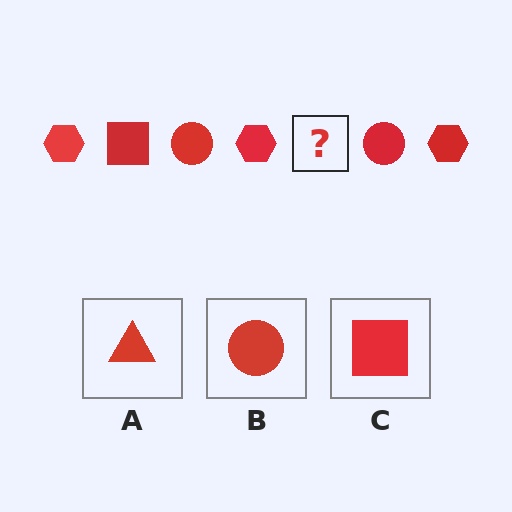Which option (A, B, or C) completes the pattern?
C.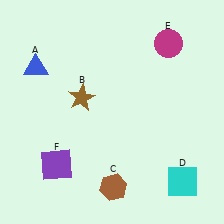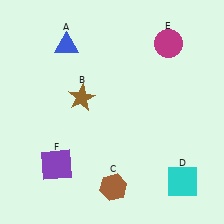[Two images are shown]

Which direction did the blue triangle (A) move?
The blue triangle (A) moved right.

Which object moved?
The blue triangle (A) moved right.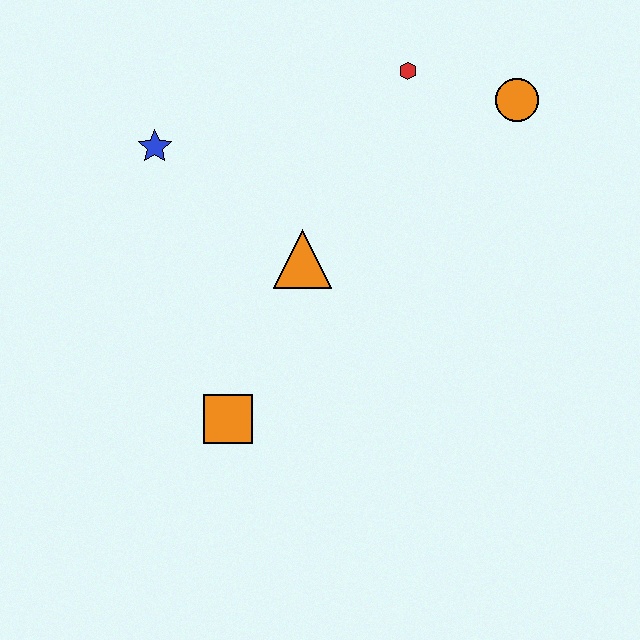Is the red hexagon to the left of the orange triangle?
No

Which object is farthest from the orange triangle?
The orange circle is farthest from the orange triangle.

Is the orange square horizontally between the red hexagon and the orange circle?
No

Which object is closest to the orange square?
The orange triangle is closest to the orange square.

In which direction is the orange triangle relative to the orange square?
The orange triangle is above the orange square.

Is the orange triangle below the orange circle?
Yes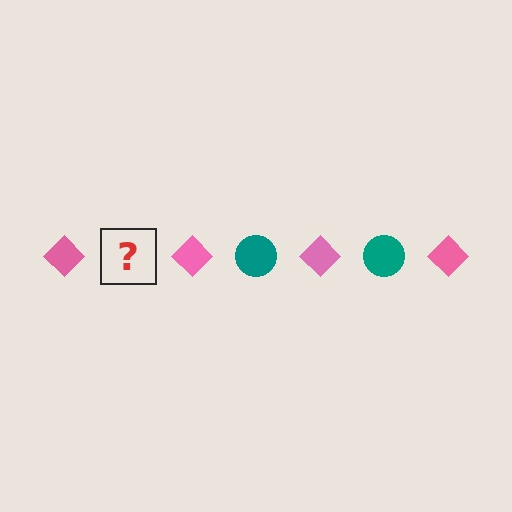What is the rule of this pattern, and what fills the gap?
The rule is that the pattern alternates between pink diamond and teal circle. The gap should be filled with a teal circle.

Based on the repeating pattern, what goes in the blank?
The blank should be a teal circle.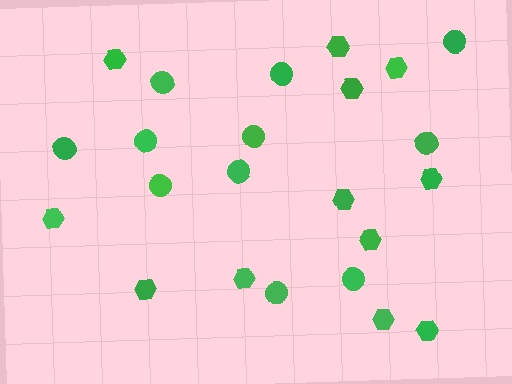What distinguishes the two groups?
There are 2 groups: one group of circles (11) and one group of hexagons (12).